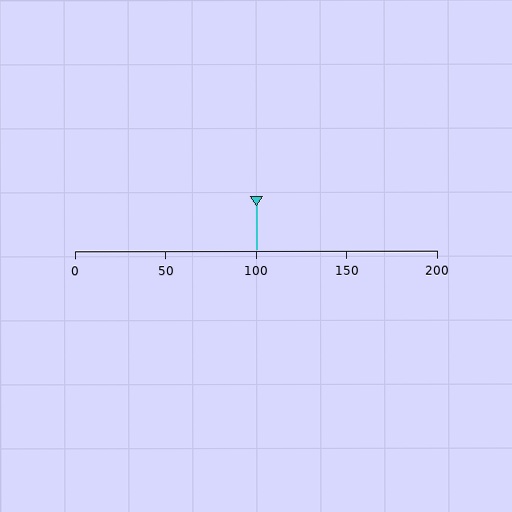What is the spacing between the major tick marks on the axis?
The major ticks are spaced 50 apart.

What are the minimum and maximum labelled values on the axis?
The axis runs from 0 to 200.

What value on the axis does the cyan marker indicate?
The marker indicates approximately 100.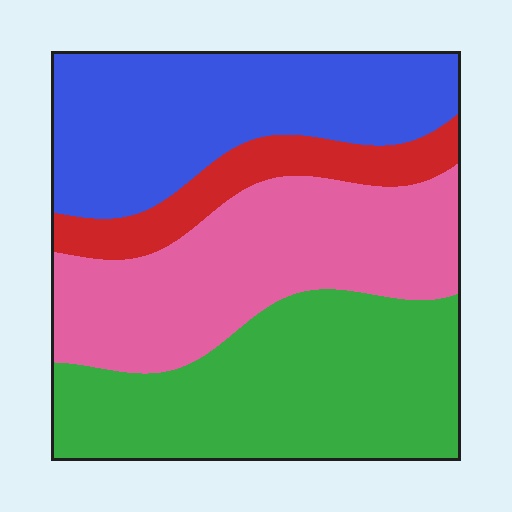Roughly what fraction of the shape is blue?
Blue covers 28% of the shape.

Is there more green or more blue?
Green.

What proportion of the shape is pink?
Pink takes up between a quarter and a half of the shape.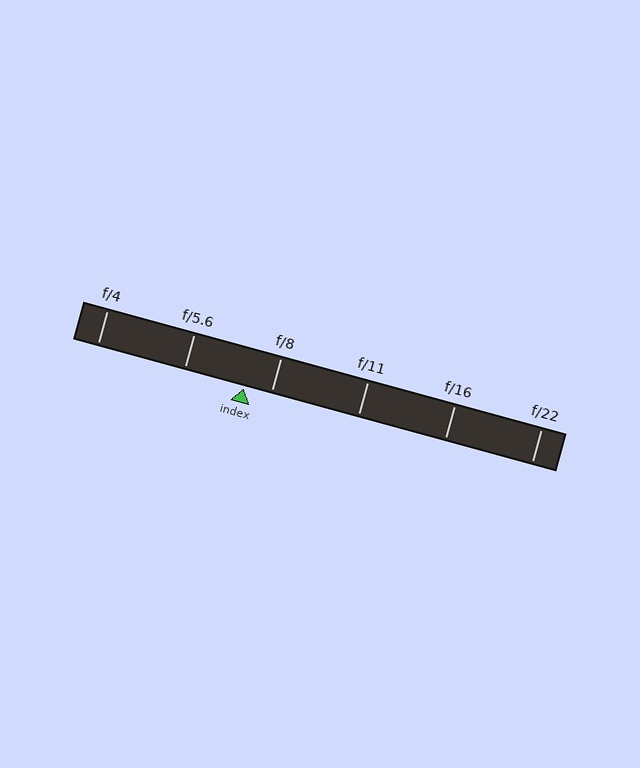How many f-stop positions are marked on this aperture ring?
There are 6 f-stop positions marked.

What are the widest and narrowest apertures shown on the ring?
The widest aperture shown is f/4 and the narrowest is f/22.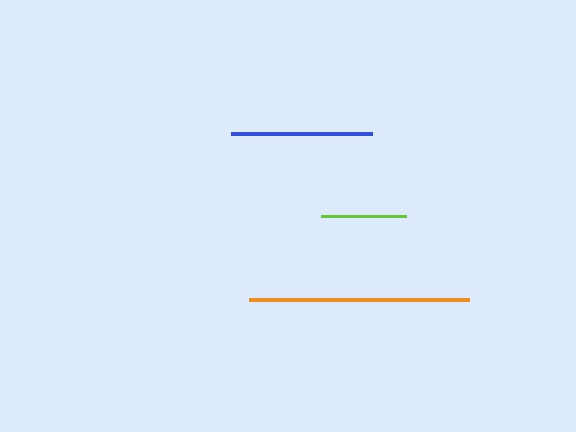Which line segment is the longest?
The orange line is the longest at approximately 220 pixels.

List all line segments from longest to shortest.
From longest to shortest: orange, blue, lime.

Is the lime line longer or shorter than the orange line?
The orange line is longer than the lime line.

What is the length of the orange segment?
The orange segment is approximately 220 pixels long.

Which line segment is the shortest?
The lime line is the shortest at approximately 85 pixels.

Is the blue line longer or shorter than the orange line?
The orange line is longer than the blue line.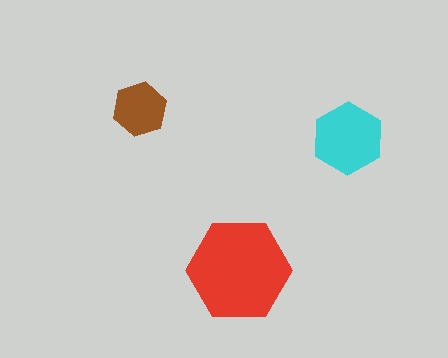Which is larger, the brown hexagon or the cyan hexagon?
The cyan one.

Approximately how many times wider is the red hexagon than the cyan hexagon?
About 1.5 times wider.